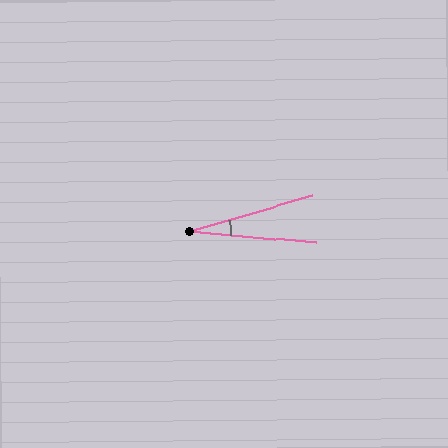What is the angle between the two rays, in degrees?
Approximately 21 degrees.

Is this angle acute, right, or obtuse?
It is acute.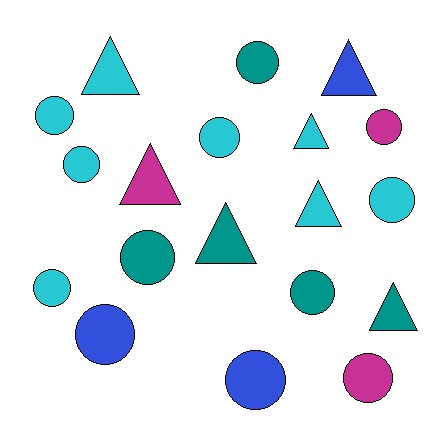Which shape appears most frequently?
Circle, with 12 objects.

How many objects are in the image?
There are 19 objects.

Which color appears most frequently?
Cyan, with 8 objects.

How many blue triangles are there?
There is 1 blue triangle.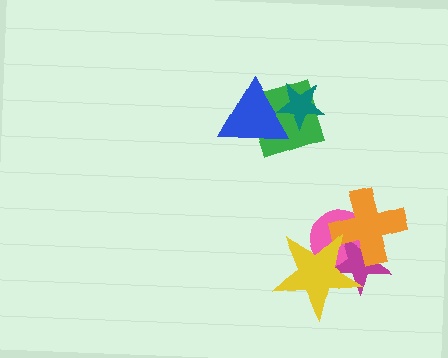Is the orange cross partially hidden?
Yes, it is partially covered by another shape.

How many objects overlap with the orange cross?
3 objects overlap with the orange cross.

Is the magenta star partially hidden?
Yes, it is partially covered by another shape.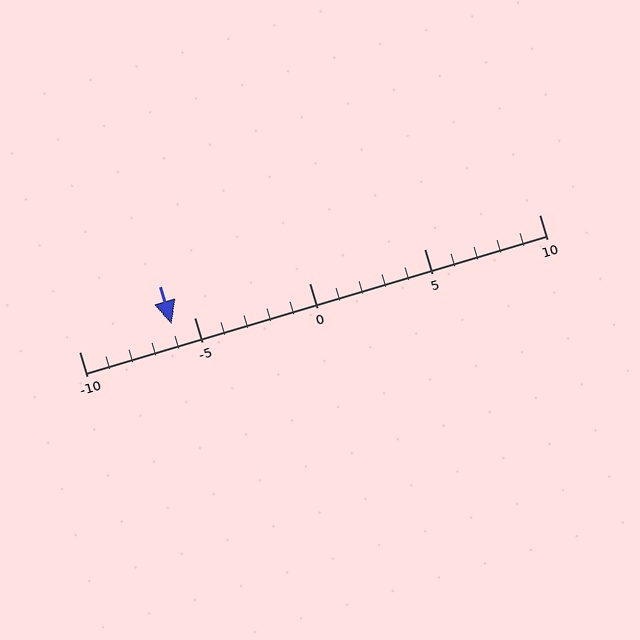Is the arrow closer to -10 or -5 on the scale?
The arrow is closer to -5.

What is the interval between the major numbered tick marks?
The major tick marks are spaced 5 units apart.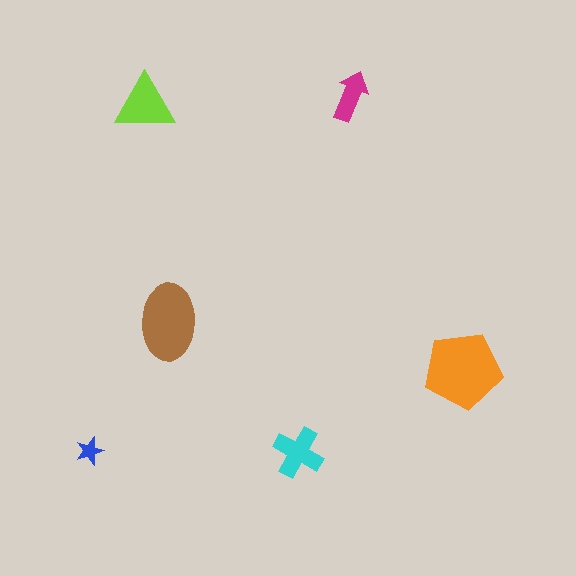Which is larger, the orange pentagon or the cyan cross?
The orange pentagon.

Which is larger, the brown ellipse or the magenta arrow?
The brown ellipse.